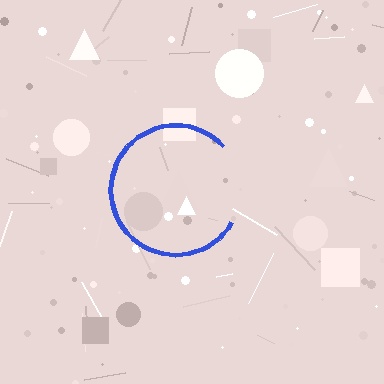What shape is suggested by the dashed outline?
The dashed outline suggests a circle.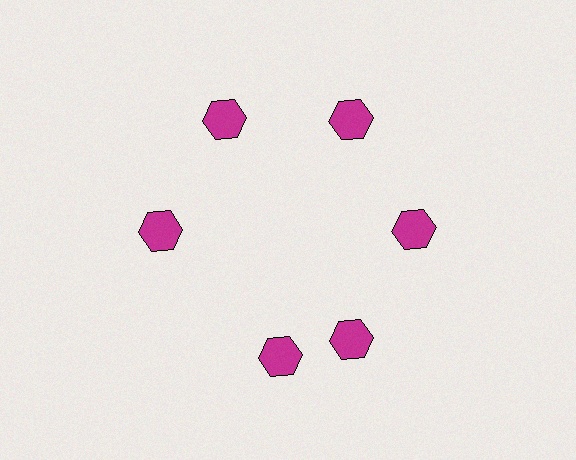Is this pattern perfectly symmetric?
No. The 6 magenta hexagons are arranged in a ring, but one element near the 7 o'clock position is rotated out of alignment along the ring, breaking the 6-fold rotational symmetry.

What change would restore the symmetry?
The symmetry would be restored by rotating it back into even spacing with its neighbors so that all 6 hexagons sit at equal angles and equal distance from the center.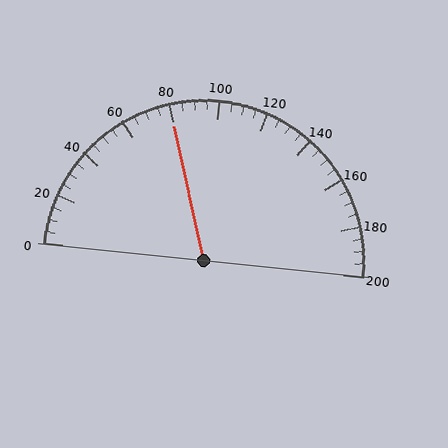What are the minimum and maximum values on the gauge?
The gauge ranges from 0 to 200.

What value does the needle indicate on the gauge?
The needle indicates approximately 80.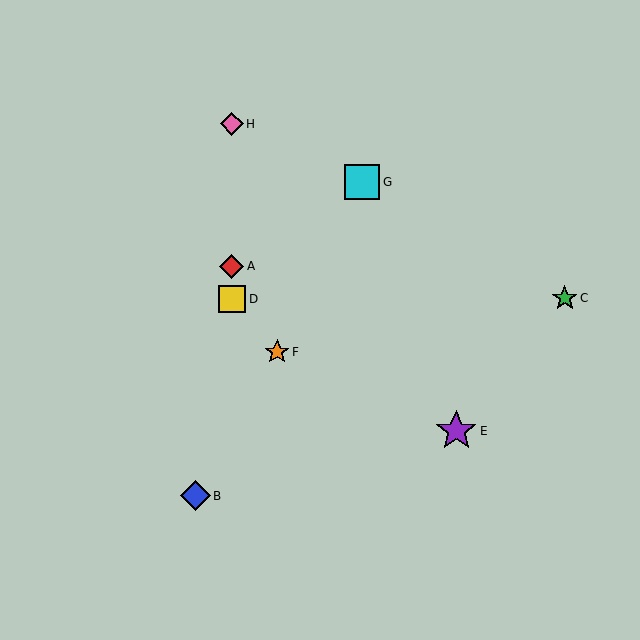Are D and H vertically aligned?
Yes, both are at x≈232.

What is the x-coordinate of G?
Object G is at x≈362.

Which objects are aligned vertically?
Objects A, D, H are aligned vertically.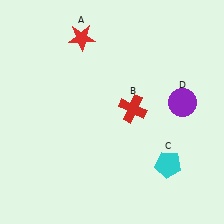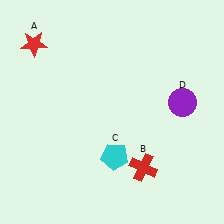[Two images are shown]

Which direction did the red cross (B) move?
The red cross (B) moved down.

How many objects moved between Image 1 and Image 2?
3 objects moved between the two images.